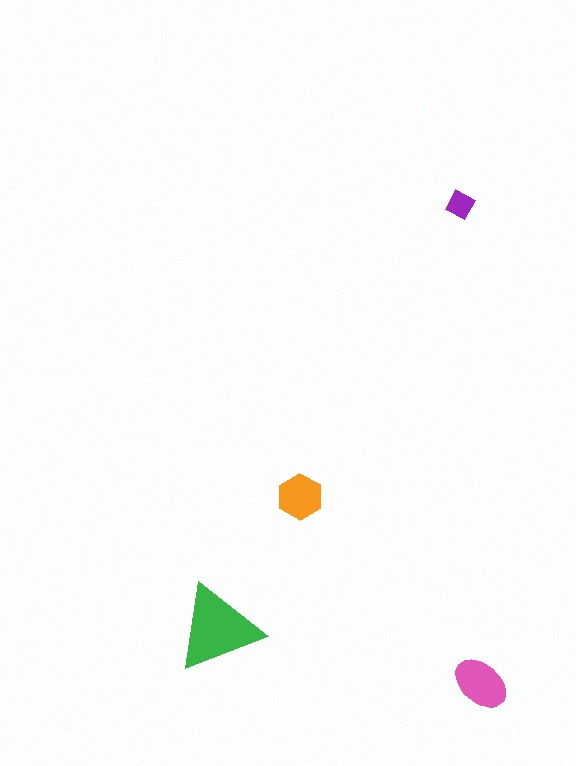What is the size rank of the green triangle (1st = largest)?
1st.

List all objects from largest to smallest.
The green triangle, the pink ellipse, the orange hexagon, the purple diamond.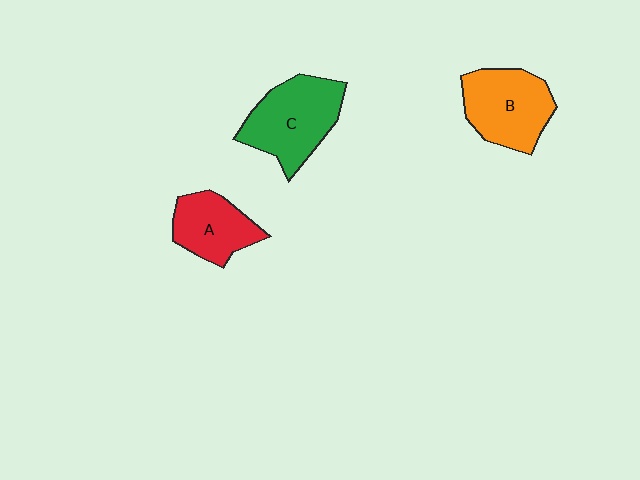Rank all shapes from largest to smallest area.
From largest to smallest: C (green), B (orange), A (red).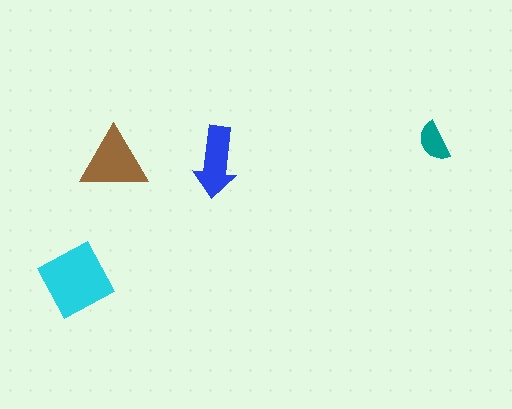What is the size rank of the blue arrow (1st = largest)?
3rd.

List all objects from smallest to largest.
The teal semicircle, the blue arrow, the brown triangle, the cyan diamond.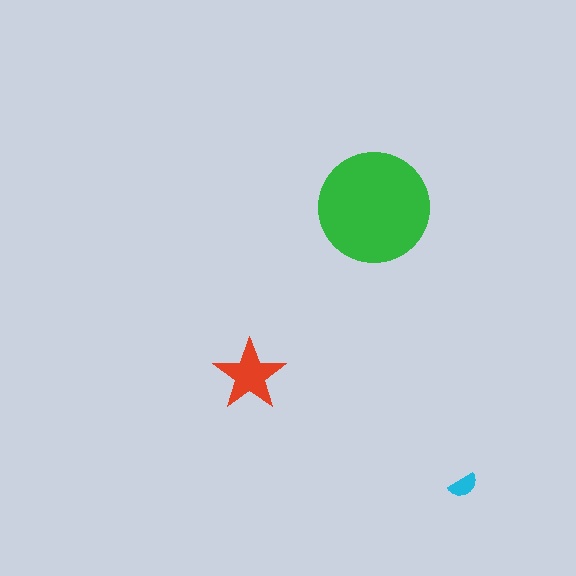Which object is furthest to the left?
The red star is leftmost.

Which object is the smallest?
The cyan semicircle.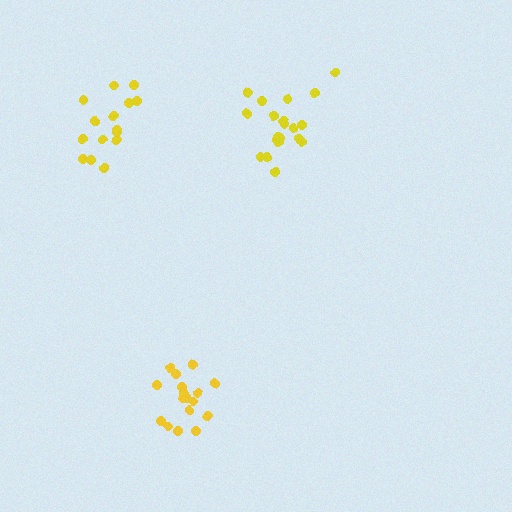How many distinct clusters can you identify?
There are 3 distinct clusters.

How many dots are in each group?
Group 1: 20 dots, Group 2: 18 dots, Group 3: 15 dots (53 total).